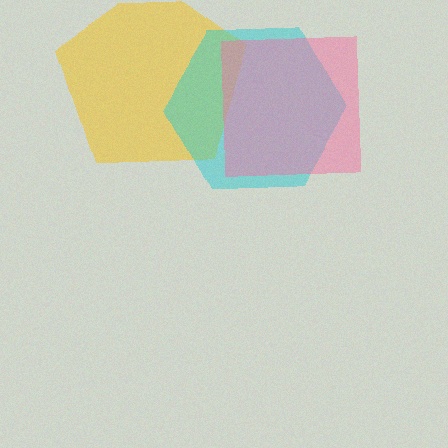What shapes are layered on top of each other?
The layered shapes are: a yellow pentagon, a cyan hexagon, a pink square.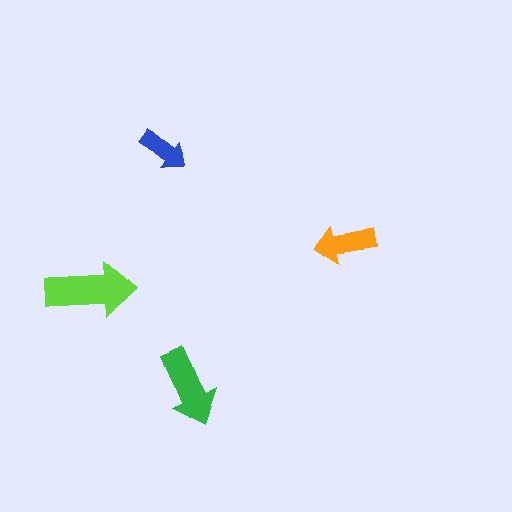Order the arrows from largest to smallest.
the lime one, the green one, the orange one, the blue one.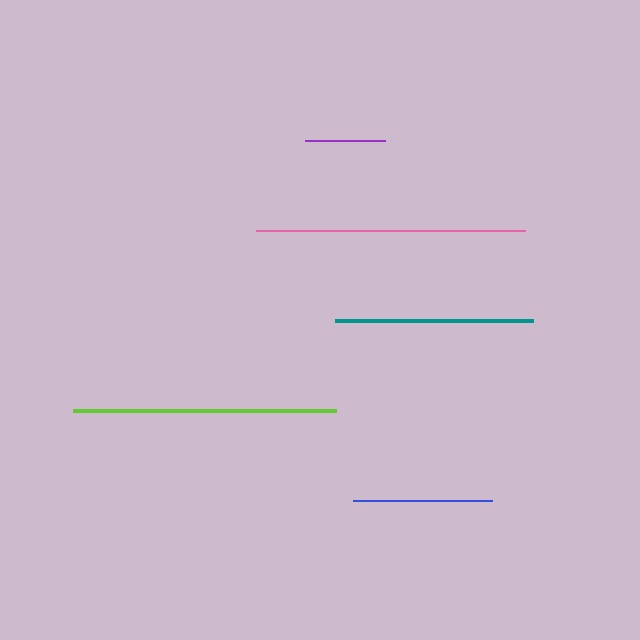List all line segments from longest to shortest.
From longest to shortest: pink, lime, teal, blue, purple.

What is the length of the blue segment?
The blue segment is approximately 140 pixels long.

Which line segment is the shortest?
The purple line is the shortest at approximately 80 pixels.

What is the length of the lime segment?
The lime segment is approximately 262 pixels long.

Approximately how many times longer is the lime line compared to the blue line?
The lime line is approximately 1.9 times the length of the blue line.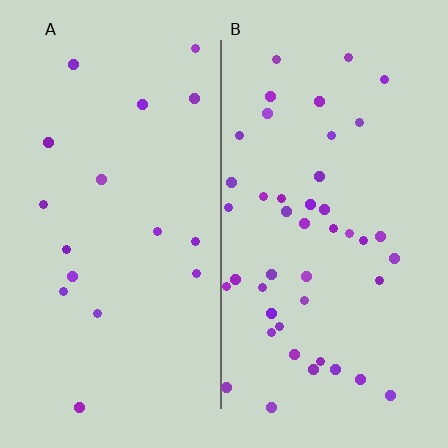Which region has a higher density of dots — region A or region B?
B (the right).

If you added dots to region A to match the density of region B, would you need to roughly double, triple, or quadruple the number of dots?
Approximately triple.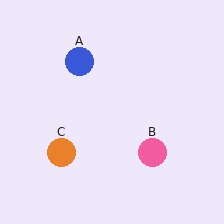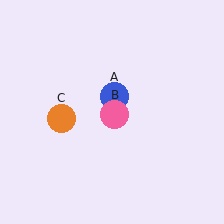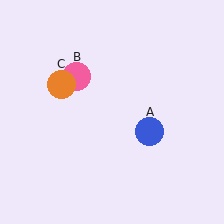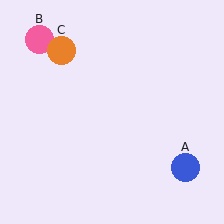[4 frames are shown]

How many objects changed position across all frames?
3 objects changed position: blue circle (object A), pink circle (object B), orange circle (object C).